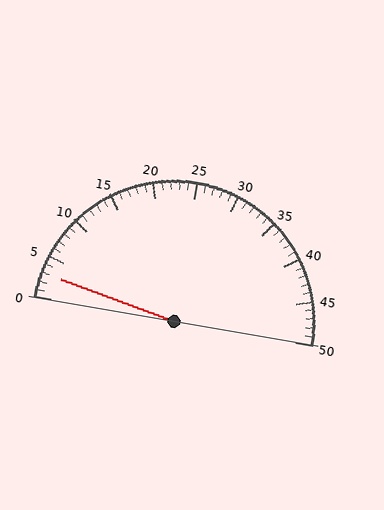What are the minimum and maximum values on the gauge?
The gauge ranges from 0 to 50.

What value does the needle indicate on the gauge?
The needle indicates approximately 3.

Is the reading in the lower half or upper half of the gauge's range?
The reading is in the lower half of the range (0 to 50).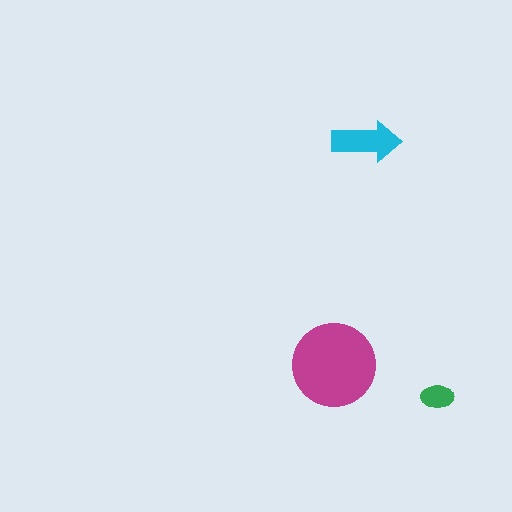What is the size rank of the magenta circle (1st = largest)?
1st.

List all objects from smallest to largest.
The green ellipse, the cyan arrow, the magenta circle.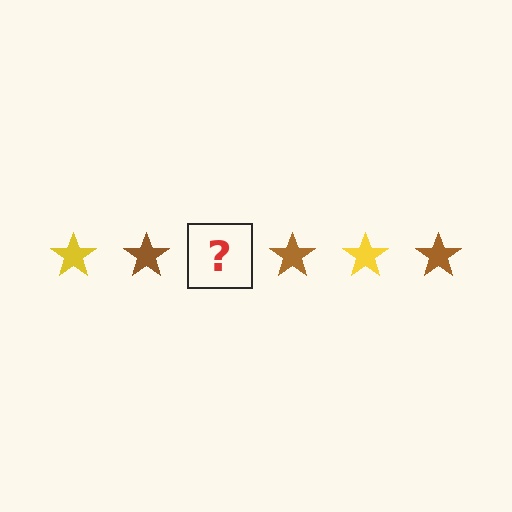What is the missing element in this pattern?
The missing element is a yellow star.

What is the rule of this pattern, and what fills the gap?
The rule is that the pattern cycles through yellow, brown stars. The gap should be filled with a yellow star.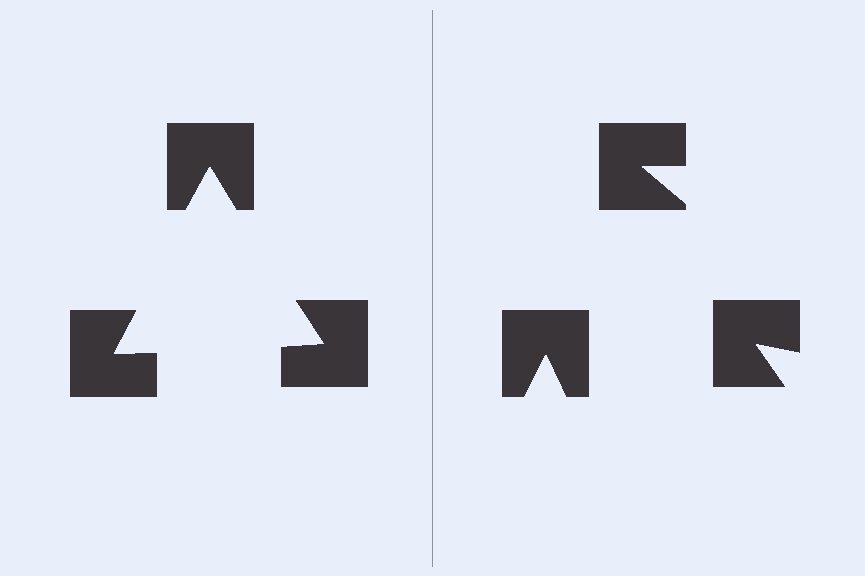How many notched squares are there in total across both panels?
6 — 3 on each side.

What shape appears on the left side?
An illusory triangle.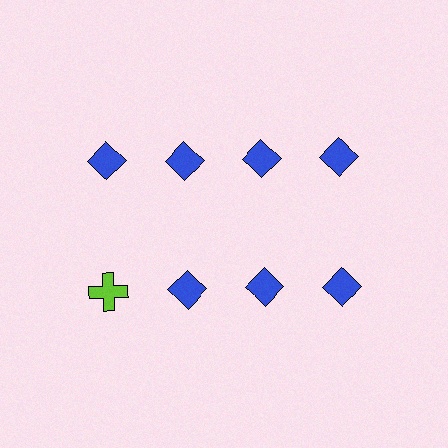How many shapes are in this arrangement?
There are 8 shapes arranged in a grid pattern.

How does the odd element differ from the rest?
It differs in both color (lime instead of blue) and shape (cross instead of diamond).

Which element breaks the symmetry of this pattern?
The lime cross in the second row, leftmost column breaks the symmetry. All other shapes are blue diamonds.